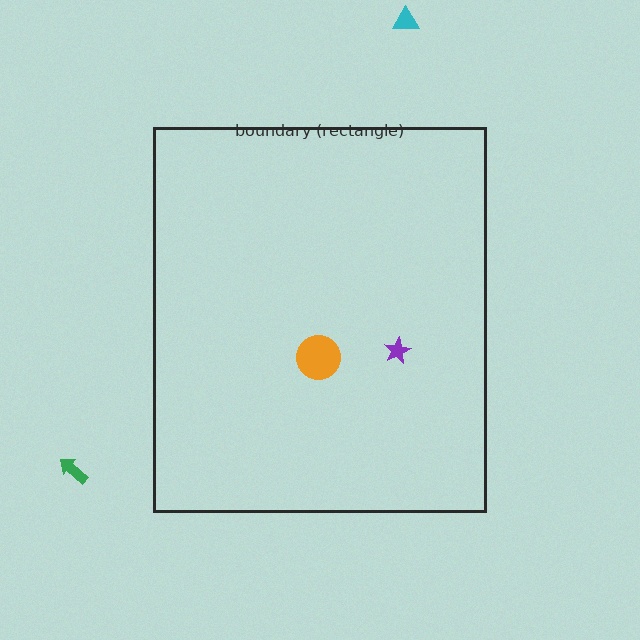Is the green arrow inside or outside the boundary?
Outside.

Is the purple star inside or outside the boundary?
Inside.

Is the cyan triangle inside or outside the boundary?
Outside.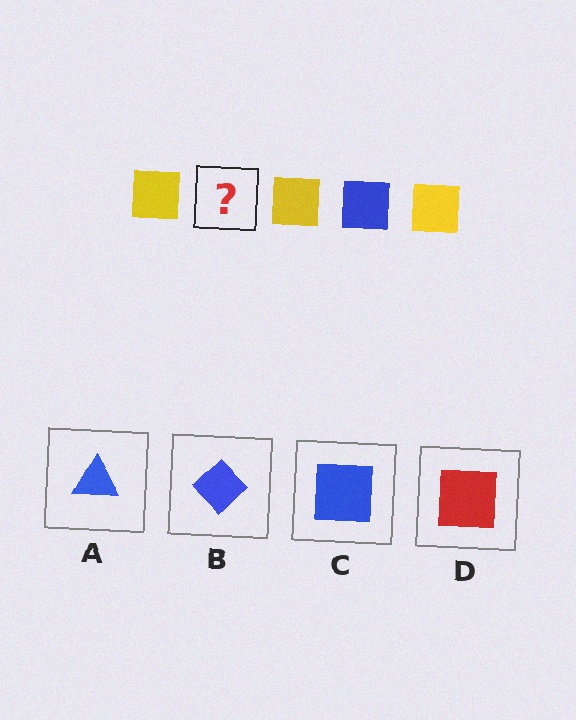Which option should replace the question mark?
Option C.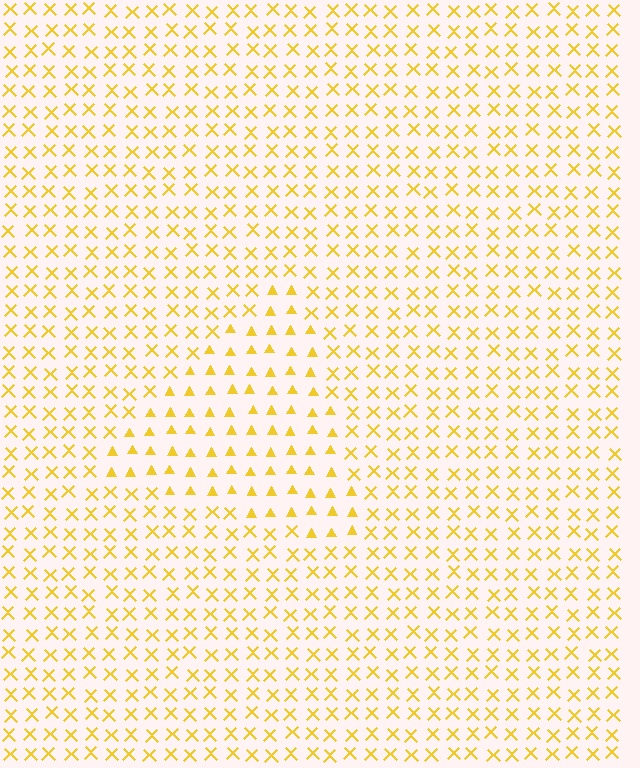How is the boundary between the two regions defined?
The boundary is defined by a change in element shape: triangles inside vs. X marks outside. All elements share the same color and spacing.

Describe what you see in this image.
The image is filled with small yellow elements arranged in a uniform grid. A triangle-shaped region contains triangles, while the surrounding area contains X marks. The boundary is defined purely by the change in element shape.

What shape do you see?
I see a triangle.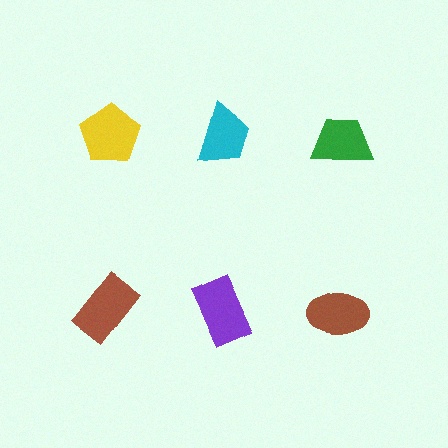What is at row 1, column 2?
A cyan trapezoid.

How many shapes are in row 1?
3 shapes.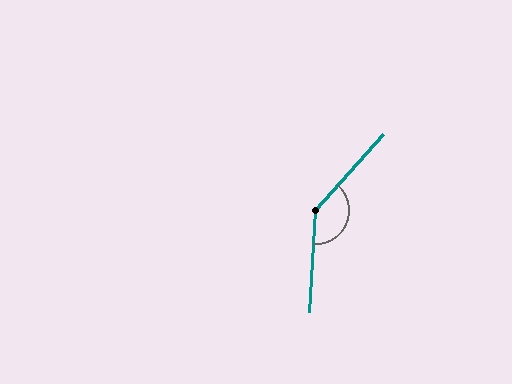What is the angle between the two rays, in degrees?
Approximately 142 degrees.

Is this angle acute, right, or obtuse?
It is obtuse.